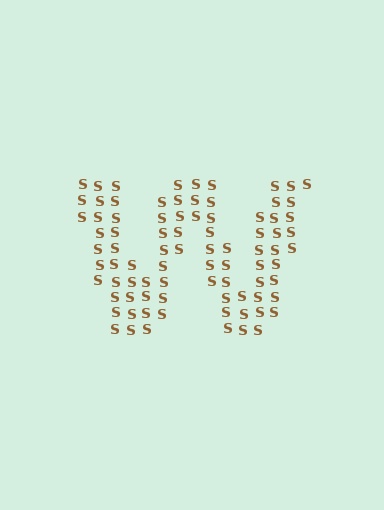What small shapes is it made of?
It is made of small letter S's.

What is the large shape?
The large shape is the letter W.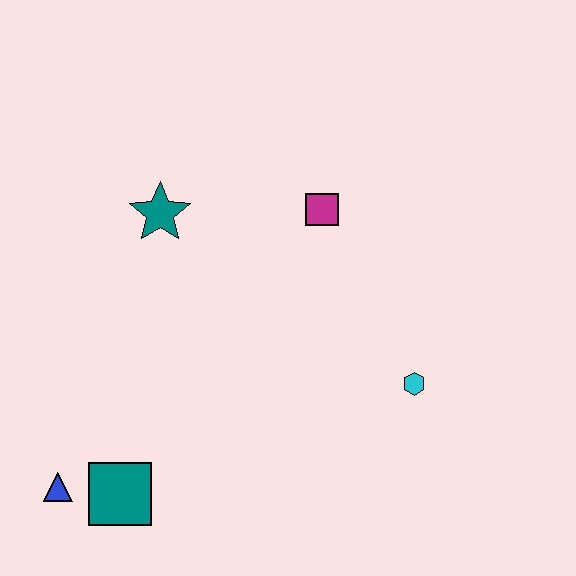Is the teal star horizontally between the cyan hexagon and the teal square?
Yes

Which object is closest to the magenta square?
The teal star is closest to the magenta square.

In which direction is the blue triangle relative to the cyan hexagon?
The blue triangle is to the left of the cyan hexagon.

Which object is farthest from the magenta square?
The blue triangle is farthest from the magenta square.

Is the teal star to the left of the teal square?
No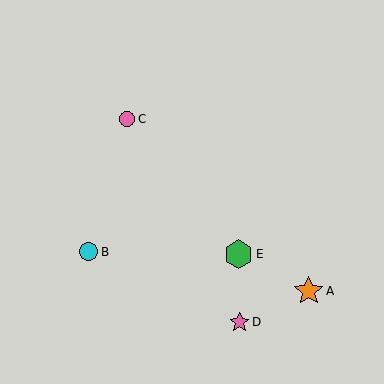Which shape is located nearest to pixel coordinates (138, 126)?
The pink circle (labeled C) at (127, 119) is nearest to that location.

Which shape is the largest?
The orange star (labeled A) is the largest.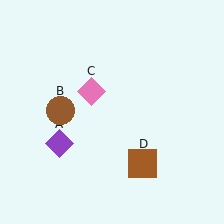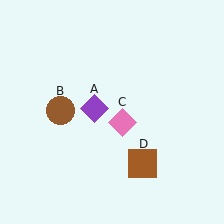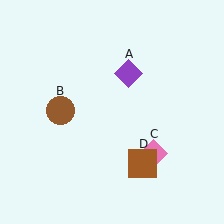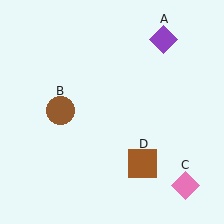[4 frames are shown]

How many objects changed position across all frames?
2 objects changed position: purple diamond (object A), pink diamond (object C).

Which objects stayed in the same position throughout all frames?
Brown circle (object B) and brown square (object D) remained stationary.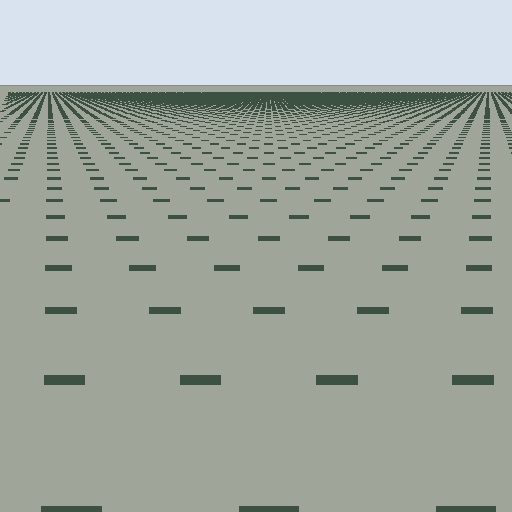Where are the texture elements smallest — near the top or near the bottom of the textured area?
Near the top.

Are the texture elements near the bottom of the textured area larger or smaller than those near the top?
Larger. Near the bottom, elements are closer to the viewer and appear at a bigger on-screen size.